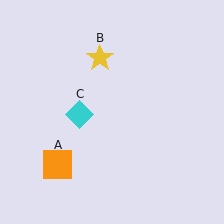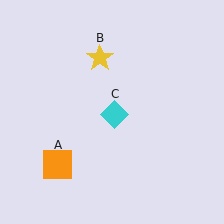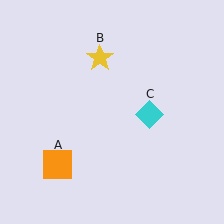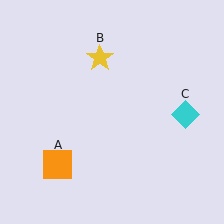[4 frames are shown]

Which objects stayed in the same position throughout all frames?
Orange square (object A) and yellow star (object B) remained stationary.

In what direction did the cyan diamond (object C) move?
The cyan diamond (object C) moved right.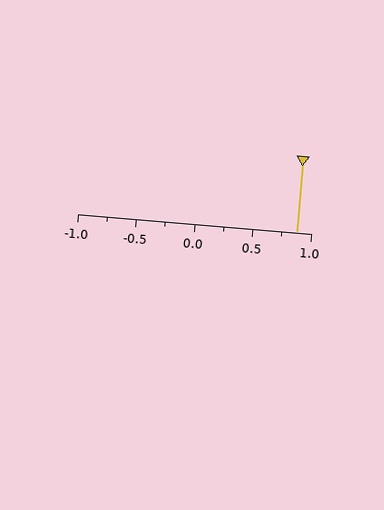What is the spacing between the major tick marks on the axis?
The major ticks are spaced 0.5 apart.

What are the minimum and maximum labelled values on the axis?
The axis runs from -1.0 to 1.0.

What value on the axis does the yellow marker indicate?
The marker indicates approximately 0.88.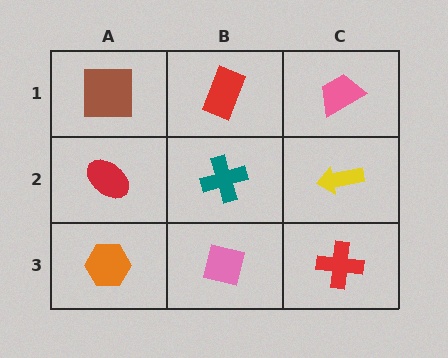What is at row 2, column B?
A teal cross.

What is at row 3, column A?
An orange hexagon.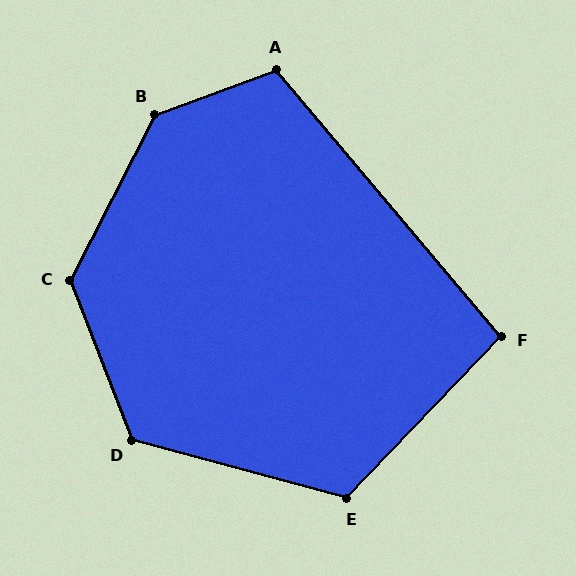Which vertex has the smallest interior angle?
F, at approximately 96 degrees.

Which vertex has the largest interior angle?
B, at approximately 138 degrees.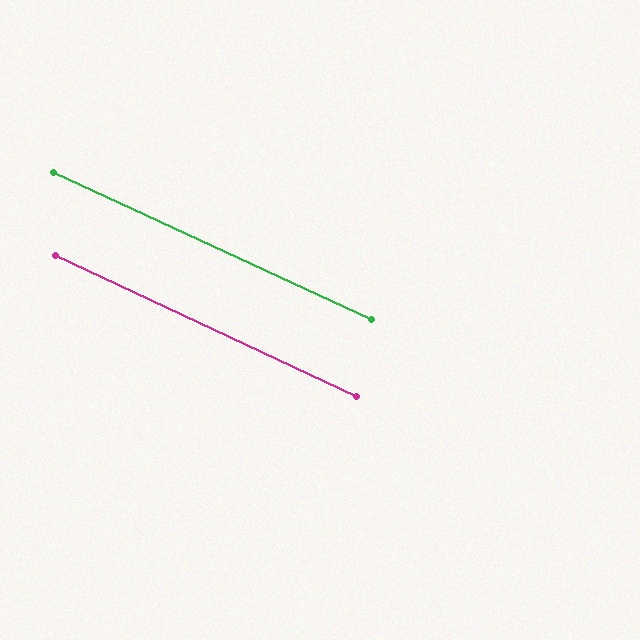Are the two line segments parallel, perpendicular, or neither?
Parallel — their directions differ by only 0.5°.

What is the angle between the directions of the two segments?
Approximately 0 degrees.